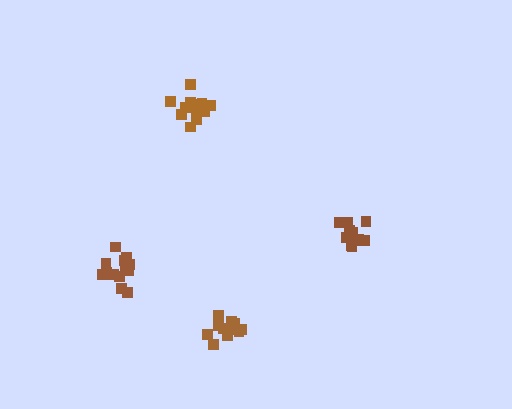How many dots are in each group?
Group 1: 13 dots, Group 2: 13 dots, Group 3: 15 dots, Group 4: 13 dots (54 total).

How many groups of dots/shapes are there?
There are 4 groups.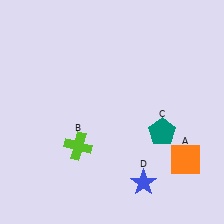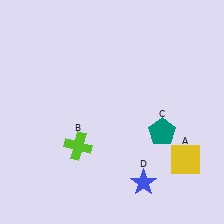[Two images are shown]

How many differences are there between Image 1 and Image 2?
There is 1 difference between the two images.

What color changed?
The square (A) changed from orange in Image 1 to yellow in Image 2.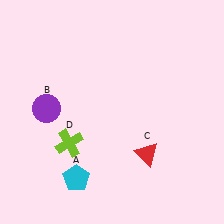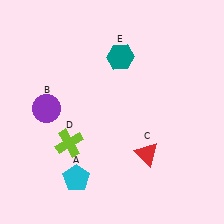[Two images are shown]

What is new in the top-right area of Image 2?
A teal hexagon (E) was added in the top-right area of Image 2.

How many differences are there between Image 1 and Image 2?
There is 1 difference between the two images.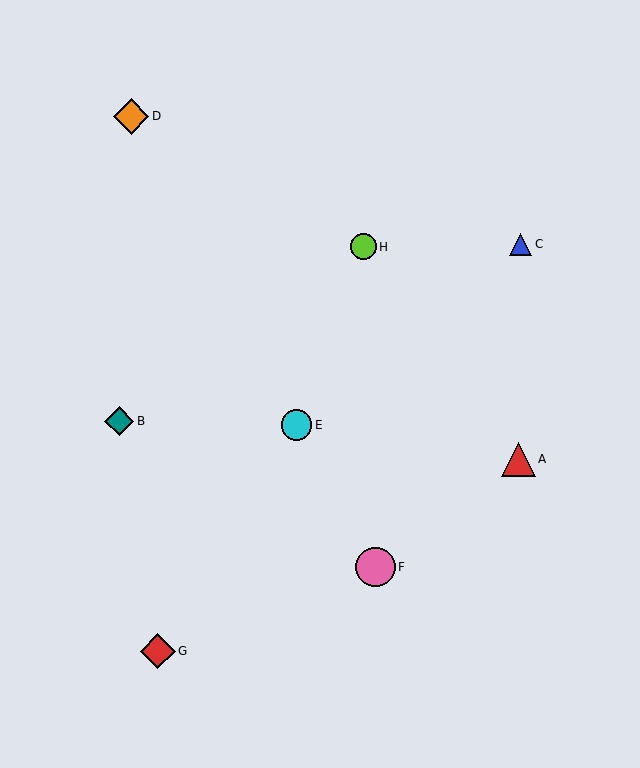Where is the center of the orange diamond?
The center of the orange diamond is at (131, 116).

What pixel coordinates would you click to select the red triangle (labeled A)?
Click at (518, 459) to select the red triangle A.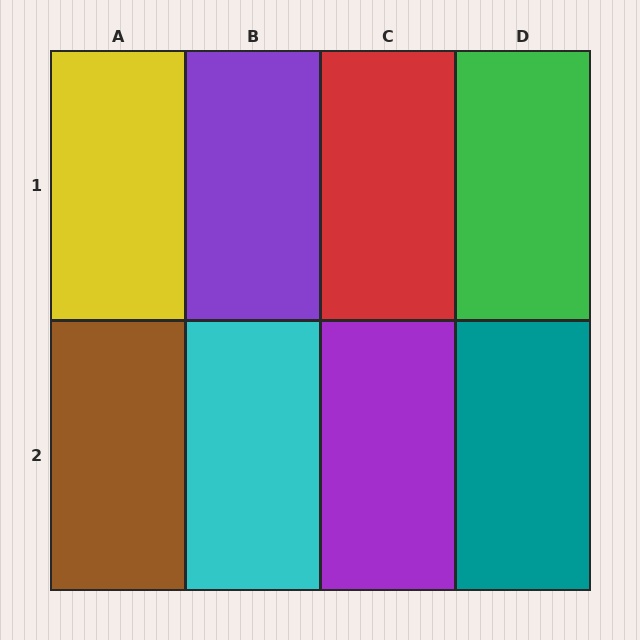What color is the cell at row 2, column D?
Teal.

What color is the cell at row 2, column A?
Brown.